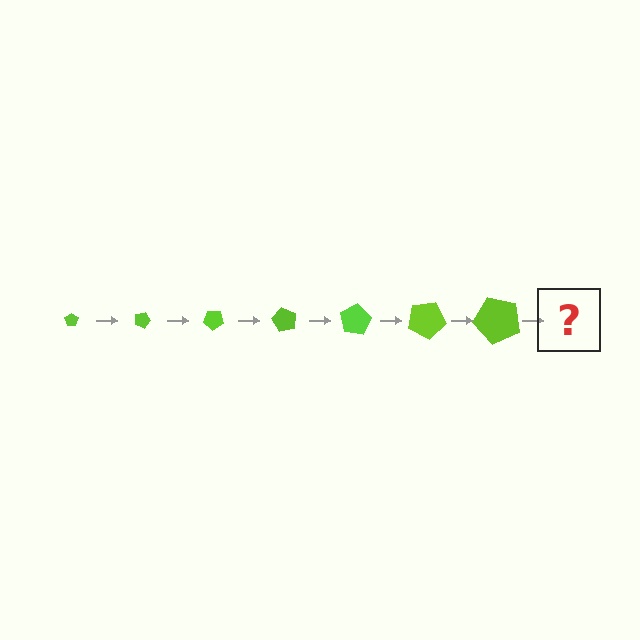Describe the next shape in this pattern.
It should be a pentagon, larger than the previous one and rotated 140 degrees from the start.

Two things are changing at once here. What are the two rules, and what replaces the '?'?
The two rules are that the pentagon grows larger each step and it rotates 20 degrees each step. The '?' should be a pentagon, larger than the previous one and rotated 140 degrees from the start.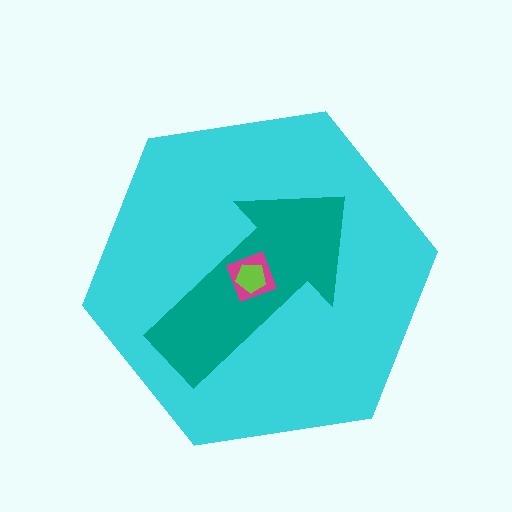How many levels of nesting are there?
4.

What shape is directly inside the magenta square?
The lime pentagon.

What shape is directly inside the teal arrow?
The magenta square.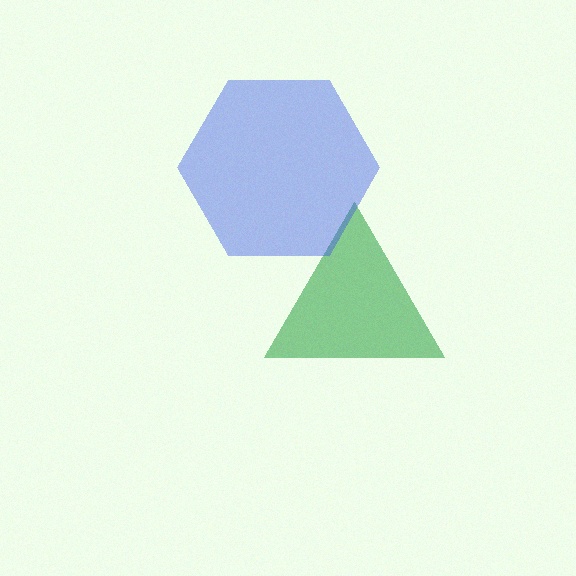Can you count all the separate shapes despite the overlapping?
Yes, there are 2 separate shapes.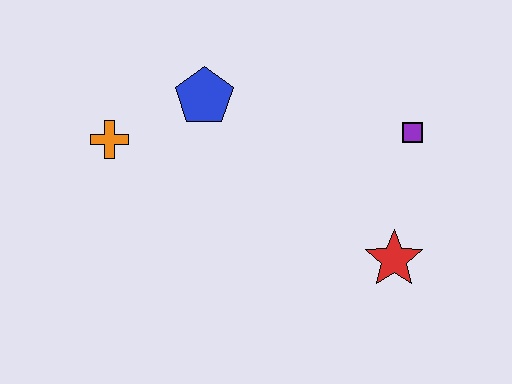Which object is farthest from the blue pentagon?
The red star is farthest from the blue pentagon.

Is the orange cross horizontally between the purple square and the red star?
No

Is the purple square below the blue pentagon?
Yes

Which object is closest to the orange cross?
The blue pentagon is closest to the orange cross.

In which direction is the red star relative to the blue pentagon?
The red star is to the right of the blue pentagon.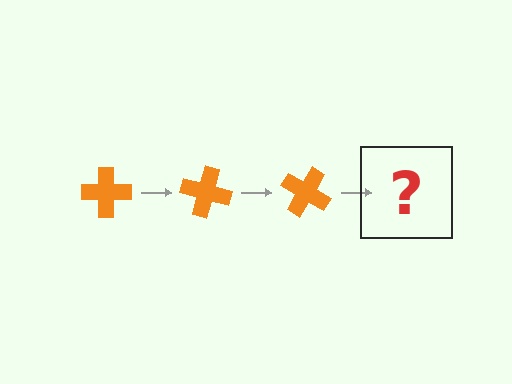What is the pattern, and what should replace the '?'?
The pattern is that the cross rotates 15 degrees each step. The '?' should be an orange cross rotated 45 degrees.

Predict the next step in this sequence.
The next step is an orange cross rotated 45 degrees.